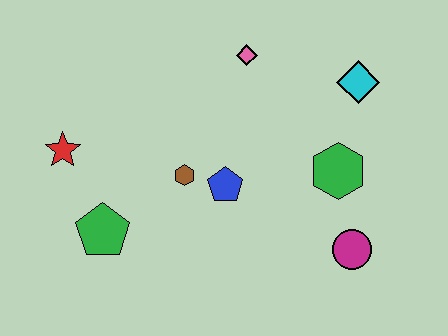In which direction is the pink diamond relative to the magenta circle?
The pink diamond is above the magenta circle.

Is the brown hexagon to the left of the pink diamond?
Yes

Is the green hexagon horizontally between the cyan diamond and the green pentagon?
Yes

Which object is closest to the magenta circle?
The green hexagon is closest to the magenta circle.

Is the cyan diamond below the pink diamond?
Yes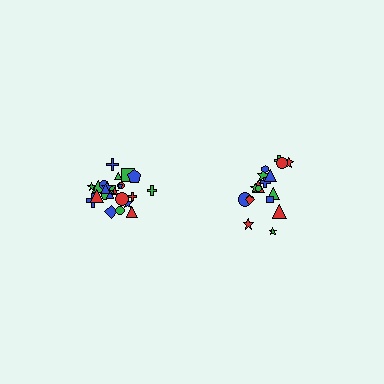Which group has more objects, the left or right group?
The left group.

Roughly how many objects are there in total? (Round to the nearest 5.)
Roughly 45 objects in total.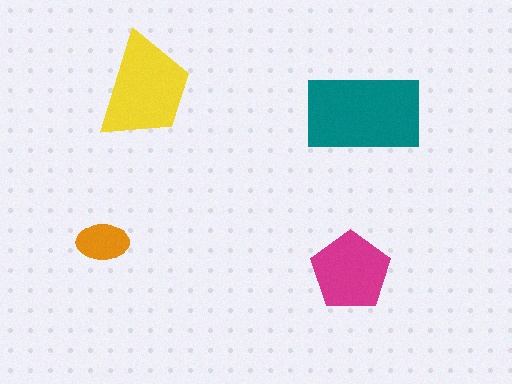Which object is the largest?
The teal rectangle.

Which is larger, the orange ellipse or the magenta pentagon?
The magenta pentagon.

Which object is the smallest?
The orange ellipse.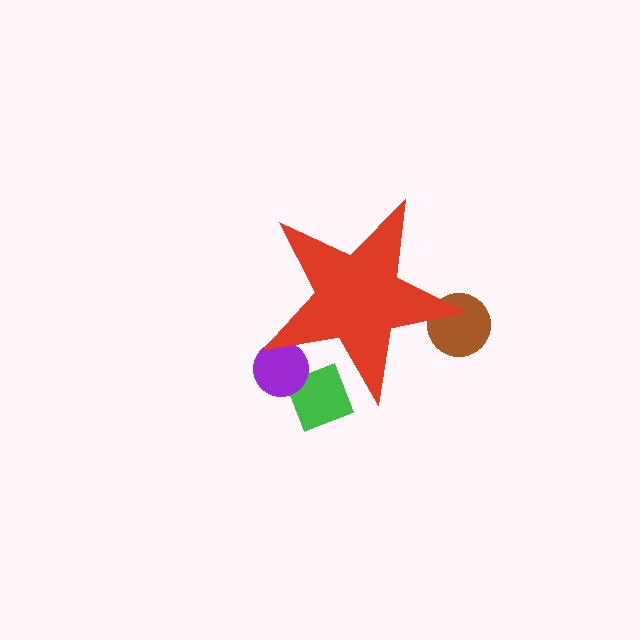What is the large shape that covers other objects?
A red star.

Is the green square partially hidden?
Yes, the green square is partially hidden behind the red star.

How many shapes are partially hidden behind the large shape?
3 shapes are partially hidden.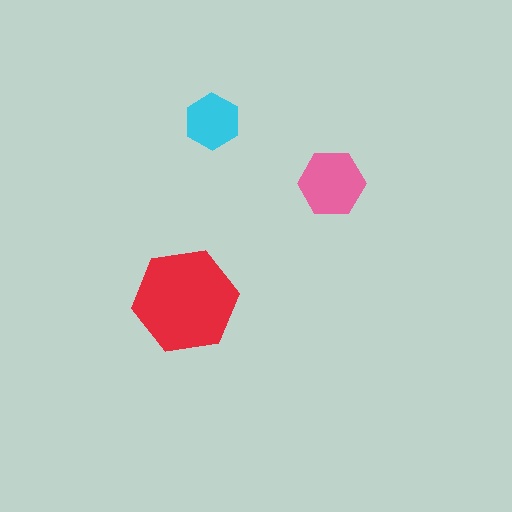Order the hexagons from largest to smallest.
the red one, the pink one, the cyan one.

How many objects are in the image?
There are 3 objects in the image.